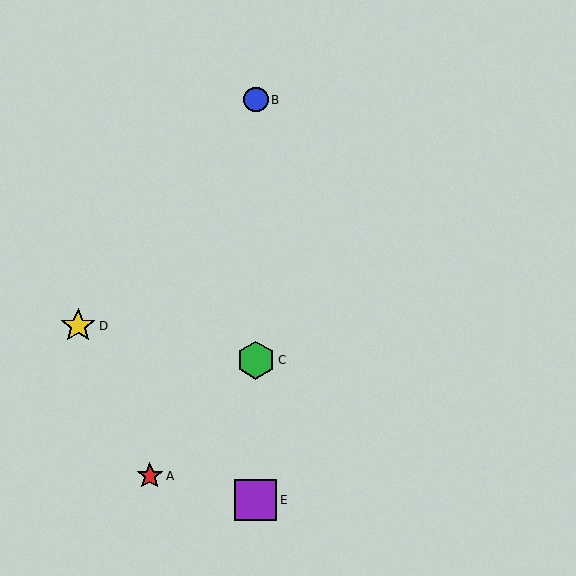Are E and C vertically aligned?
Yes, both are at x≈256.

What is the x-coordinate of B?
Object B is at x≈256.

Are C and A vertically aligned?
No, C is at x≈256 and A is at x≈150.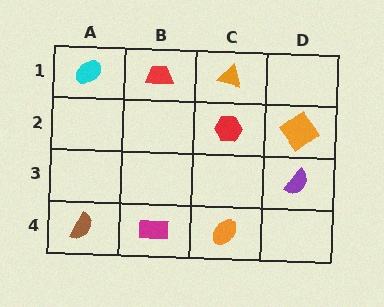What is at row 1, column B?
A red trapezoid.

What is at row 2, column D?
An orange diamond.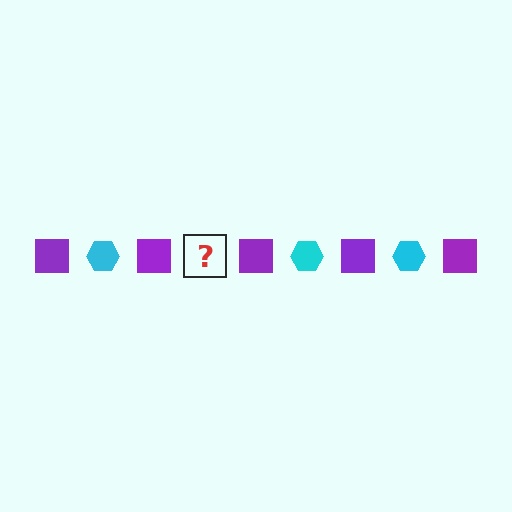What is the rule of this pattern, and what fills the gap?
The rule is that the pattern alternates between purple square and cyan hexagon. The gap should be filled with a cyan hexagon.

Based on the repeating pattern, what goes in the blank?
The blank should be a cyan hexagon.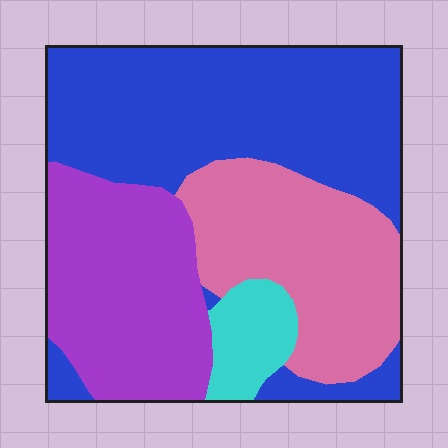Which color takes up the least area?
Cyan, at roughly 5%.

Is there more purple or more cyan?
Purple.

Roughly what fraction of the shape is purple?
Purple covers 26% of the shape.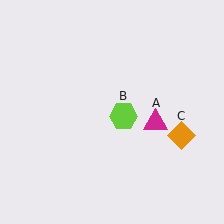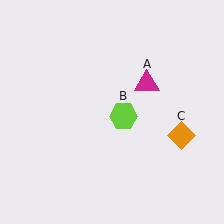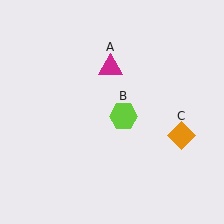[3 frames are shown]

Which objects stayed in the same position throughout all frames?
Lime hexagon (object B) and orange diamond (object C) remained stationary.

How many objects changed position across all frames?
1 object changed position: magenta triangle (object A).